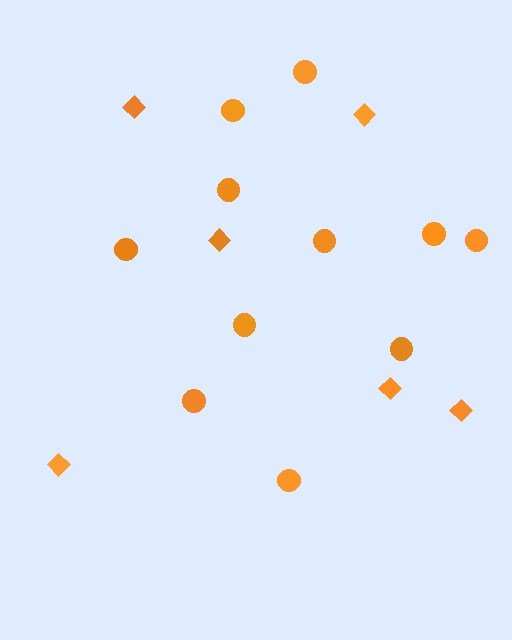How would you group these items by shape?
There are 2 groups: one group of diamonds (6) and one group of circles (11).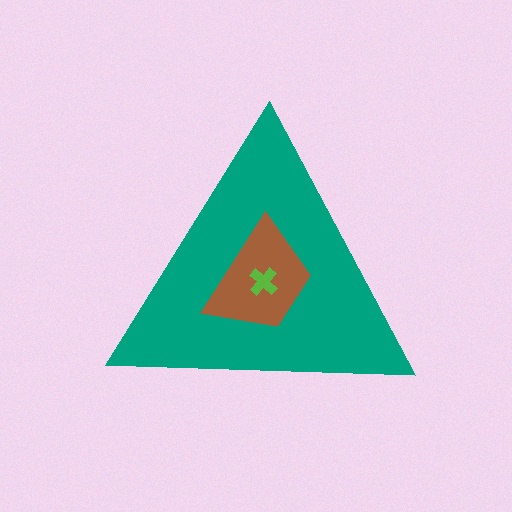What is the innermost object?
The lime cross.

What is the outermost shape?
The teal triangle.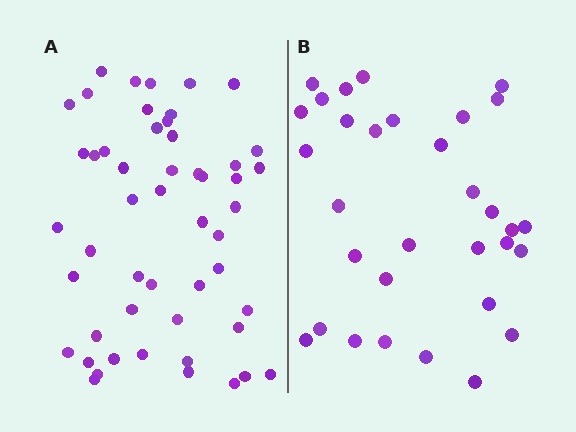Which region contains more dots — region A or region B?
Region A (the left region) has more dots.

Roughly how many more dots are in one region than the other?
Region A has approximately 20 more dots than region B.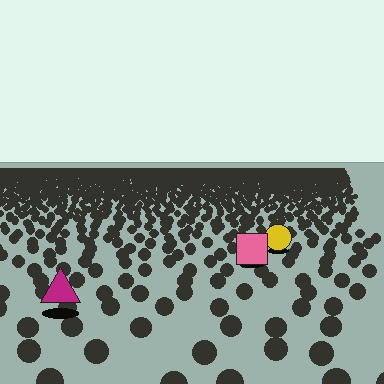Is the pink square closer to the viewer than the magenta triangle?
No. The magenta triangle is closer — you can tell from the texture gradient: the ground texture is coarser near it.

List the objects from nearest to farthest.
From nearest to farthest: the magenta triangle, the pink square, the yellow circle.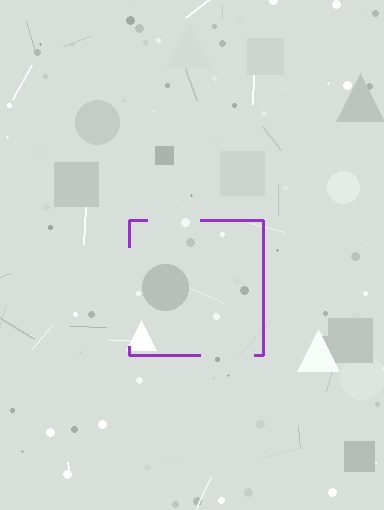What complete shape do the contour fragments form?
The contour fragments form a square.